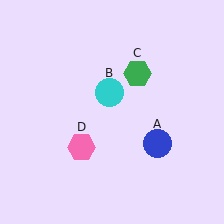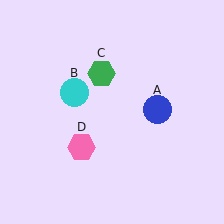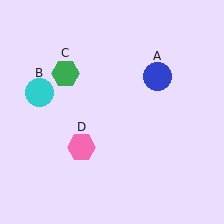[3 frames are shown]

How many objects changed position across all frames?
3 objects changed position: blue circle (object A), cyan circle (object B), green hexagon (object C).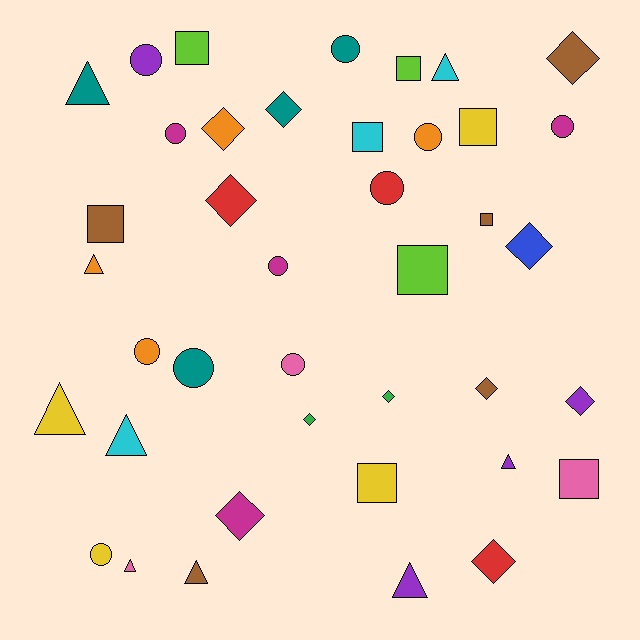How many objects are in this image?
There are 40 objects.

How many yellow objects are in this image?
There are 4 yellow objects.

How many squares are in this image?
There are 9 squares.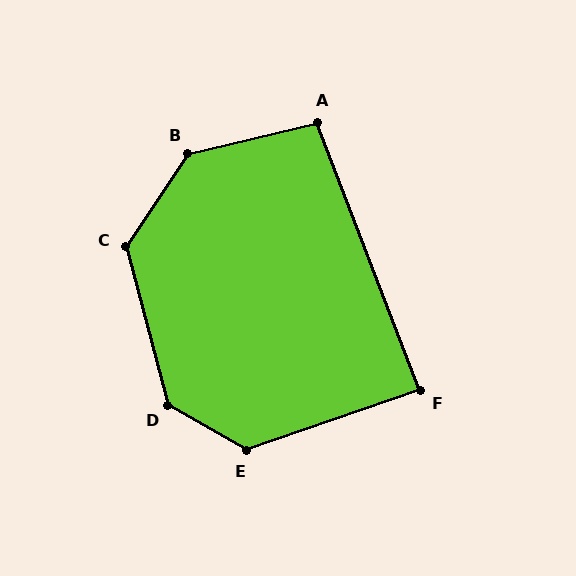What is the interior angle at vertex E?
Approximately 131 degrees (obtuse).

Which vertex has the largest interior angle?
B, at approximately 137 degrees.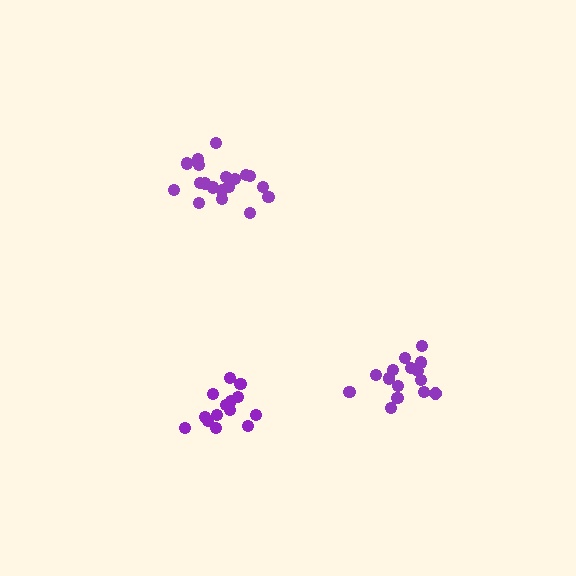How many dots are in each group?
Group 1: 19 dots, Group 2: 15 dots, Group 3: 14 dots (48 total).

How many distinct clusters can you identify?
There are 3 distinct clusters.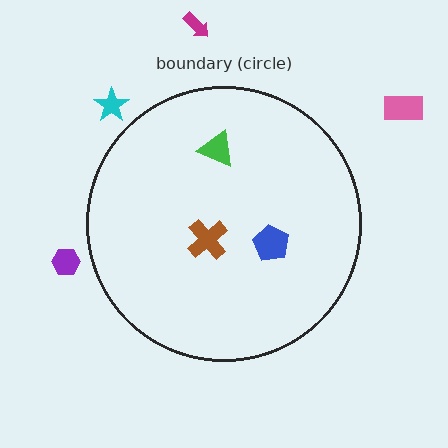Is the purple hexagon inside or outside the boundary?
Outside.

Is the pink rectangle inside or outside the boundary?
Outside.